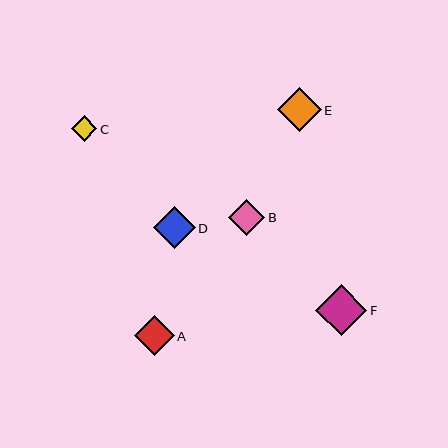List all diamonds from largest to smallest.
From largest to smallest: F, E, D, A, B, C.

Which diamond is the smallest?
Diamond C is the smallest with a size of approximately 25 pixels.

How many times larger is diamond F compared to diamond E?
Diamond F is approximately 1.2 times the size of diamond E.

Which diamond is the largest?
Diamond F is the largest with a size of approximately 51 pixels.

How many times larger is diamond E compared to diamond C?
Diamond E is approximately 1.7 times the size of diamond C.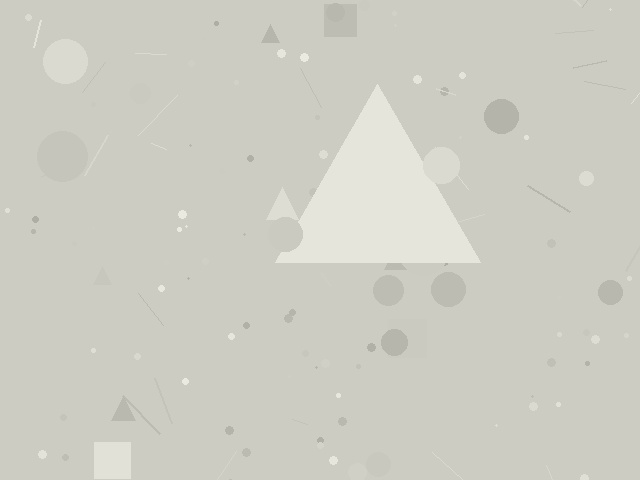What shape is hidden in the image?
A triangle is hidden in the image.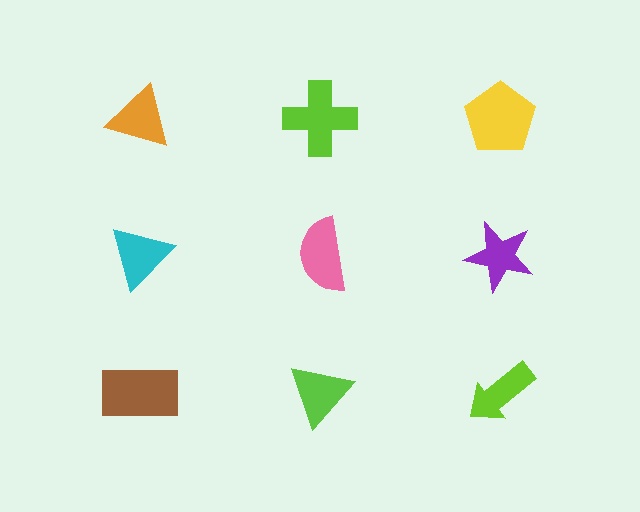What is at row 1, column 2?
A lime cross.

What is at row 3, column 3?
A lime arrow.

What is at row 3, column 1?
A brown rectangle.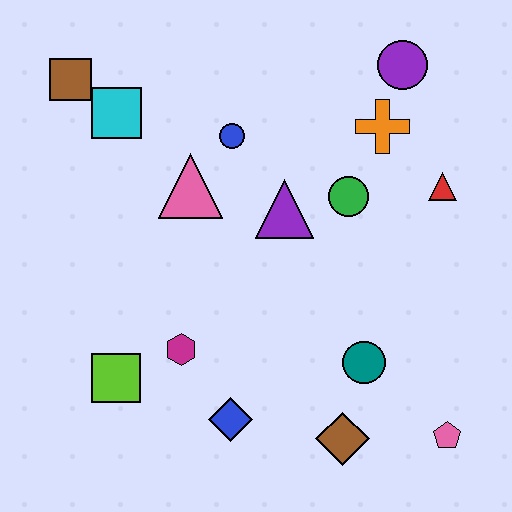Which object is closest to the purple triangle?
The green circle is closest to the purple triangle.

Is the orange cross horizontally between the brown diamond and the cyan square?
No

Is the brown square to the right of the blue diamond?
No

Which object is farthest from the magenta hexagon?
The purple circle is farthest from the magenta hexagon.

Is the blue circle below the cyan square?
Yes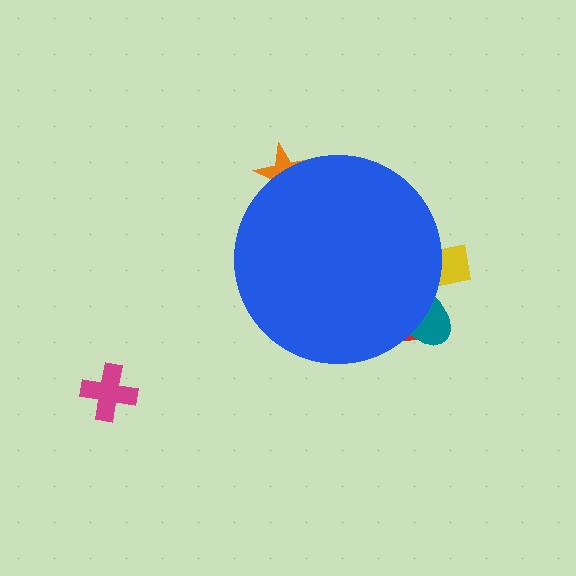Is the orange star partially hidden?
Yes, the orange star is partially hidden behind the blue circle.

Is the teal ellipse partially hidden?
Yes, the teal ellipse is partially hidden behind the blue circle.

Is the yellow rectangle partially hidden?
Yes, the yellow rectangle is partially hidden behind the blue circle.